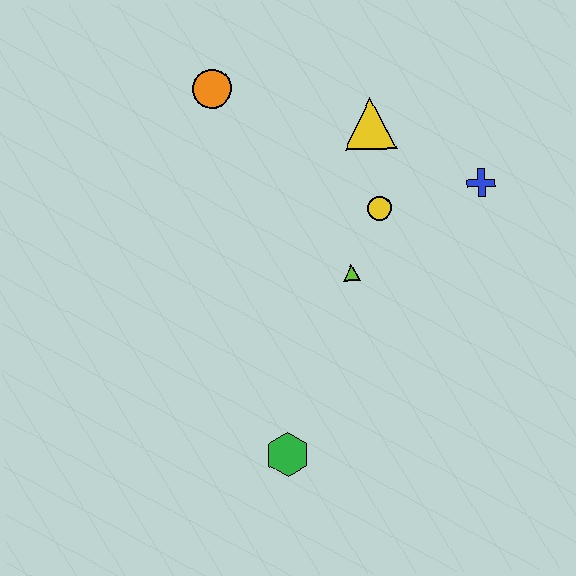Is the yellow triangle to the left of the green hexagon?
No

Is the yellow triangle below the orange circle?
Yes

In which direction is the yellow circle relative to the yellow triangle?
The yellow circle is below the yellow triangle.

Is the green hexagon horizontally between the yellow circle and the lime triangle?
No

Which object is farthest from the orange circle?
The green hexagon is farthest from the orange circle.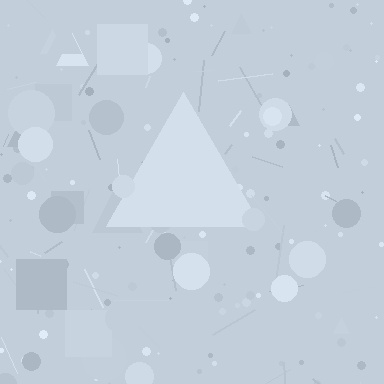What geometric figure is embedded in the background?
A triangle is embedded in the background.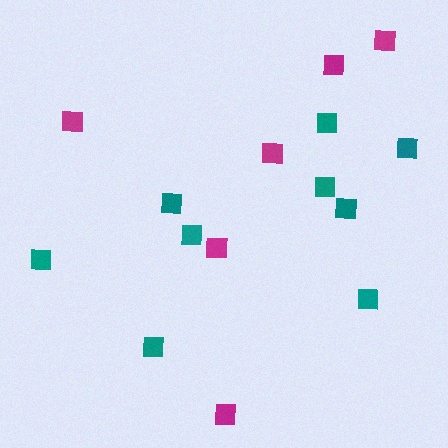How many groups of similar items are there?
There are 2 groups: one group of teal squares (9) and one group of magenta squares (6).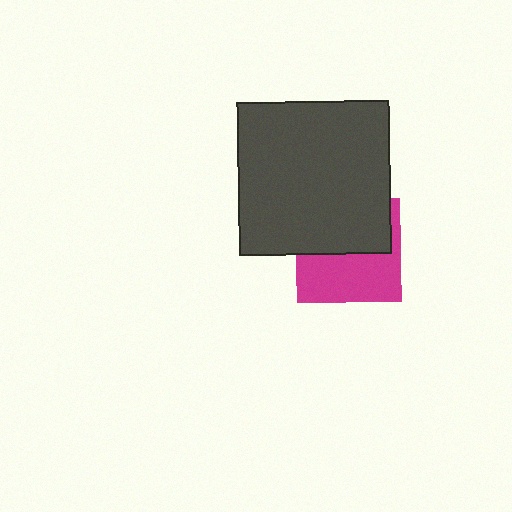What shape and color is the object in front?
The object in front is a dark gray square.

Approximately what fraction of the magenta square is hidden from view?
Roughly 49% of the magenta square is hidden behind the dark gray square.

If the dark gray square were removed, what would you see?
You would see the complete magenta square.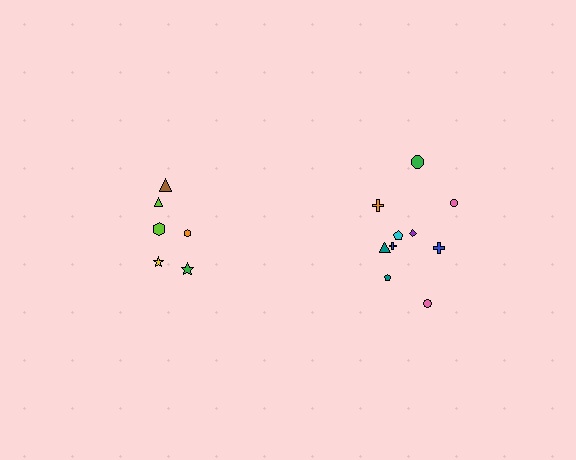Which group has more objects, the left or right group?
The right group.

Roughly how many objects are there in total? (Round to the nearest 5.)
Roughly 15 objects in total.